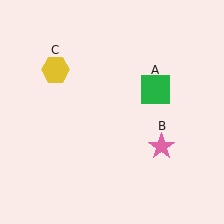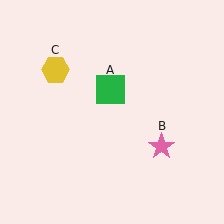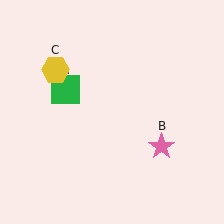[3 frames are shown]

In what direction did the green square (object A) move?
The green square (object A) moved left.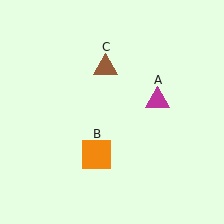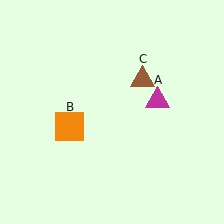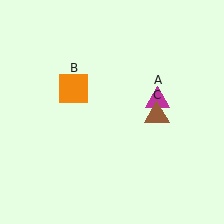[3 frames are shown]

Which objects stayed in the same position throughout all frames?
Magenta triangle (object A) remained stationary.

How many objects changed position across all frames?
2 objects changed position: orange square (object B), brown triangle (object C).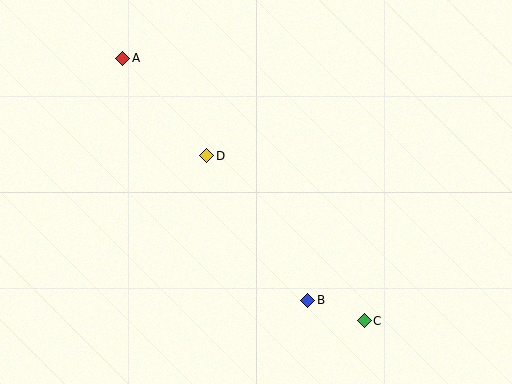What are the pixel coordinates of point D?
Point D is at (207, 156).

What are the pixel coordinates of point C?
Point C is at (364, 321).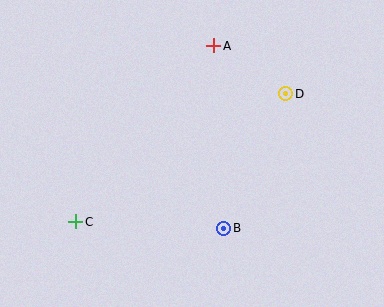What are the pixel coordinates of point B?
Point B is at (224, 228).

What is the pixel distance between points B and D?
The distance between B and D is 148 pixels.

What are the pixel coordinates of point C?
Point C is at (76, 222).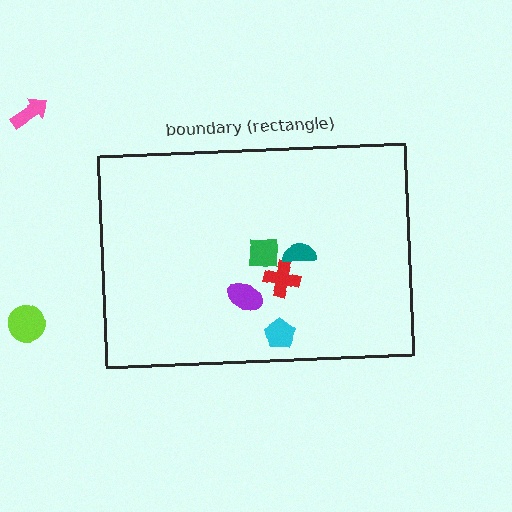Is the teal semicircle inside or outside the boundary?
Inside.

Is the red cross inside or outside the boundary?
Inside.